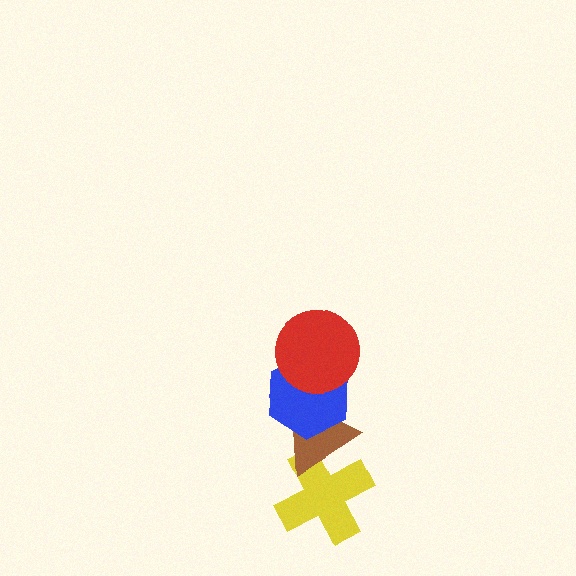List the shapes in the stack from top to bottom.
From top to bottom: the red circle, the blue hexagon, the brown triangle, the yellow cross.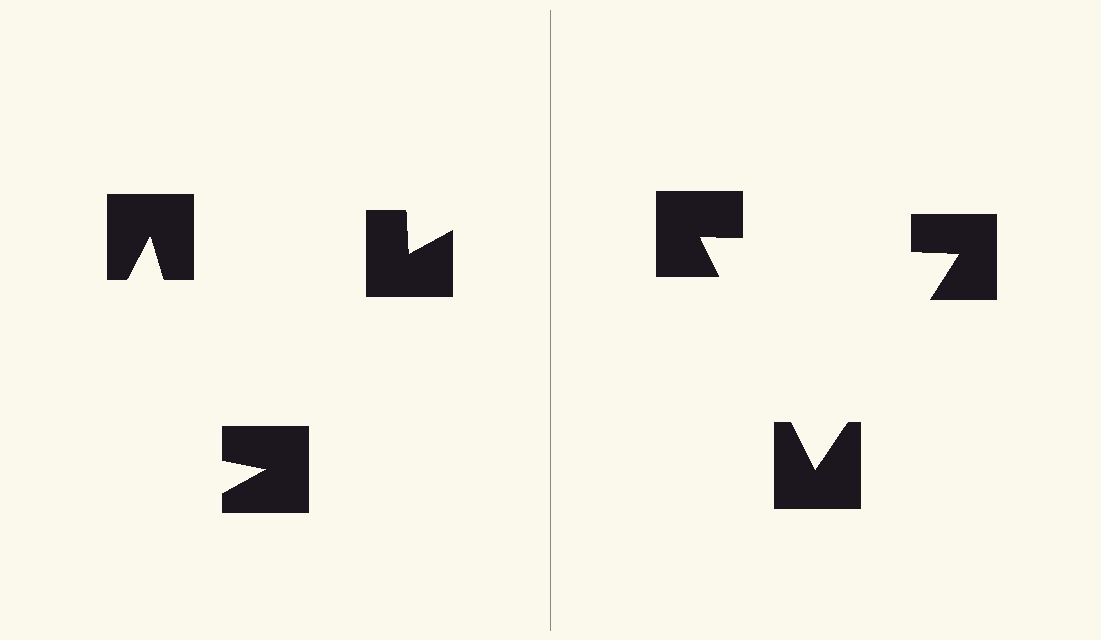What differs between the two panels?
The notched squares are positioned identically on both sides; only the wedge orientations differ. On the right they align to a triangle; on the left they are misaligned.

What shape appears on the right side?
An illusory triangle.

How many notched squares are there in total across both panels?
6 — 3 on each side.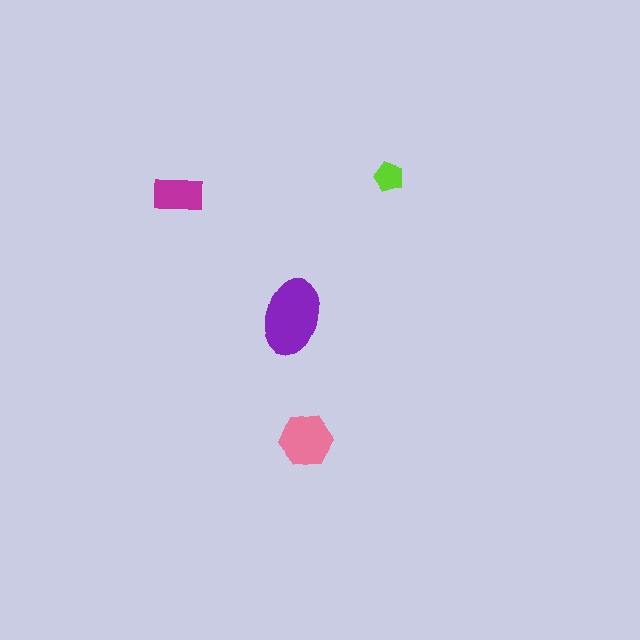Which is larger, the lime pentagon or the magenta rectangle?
The magenta rectangle.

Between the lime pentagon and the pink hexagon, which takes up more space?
The pink hexagon.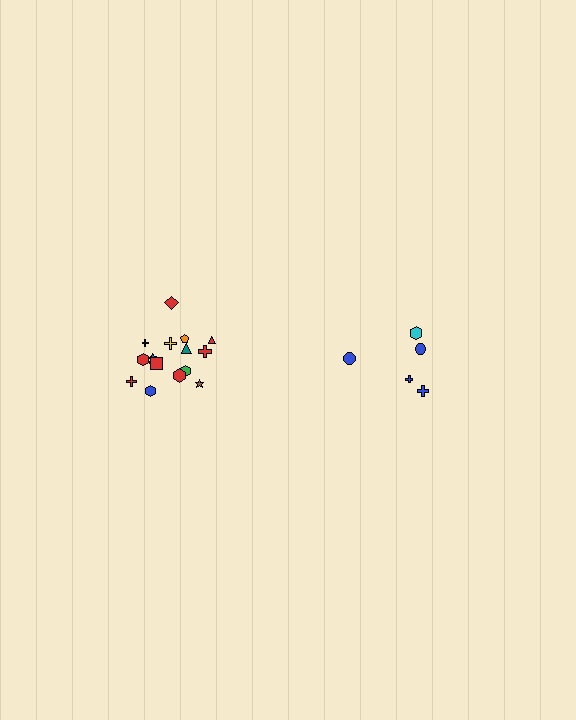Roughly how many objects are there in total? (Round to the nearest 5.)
Roughly 20 objects in total.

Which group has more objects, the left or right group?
The left group.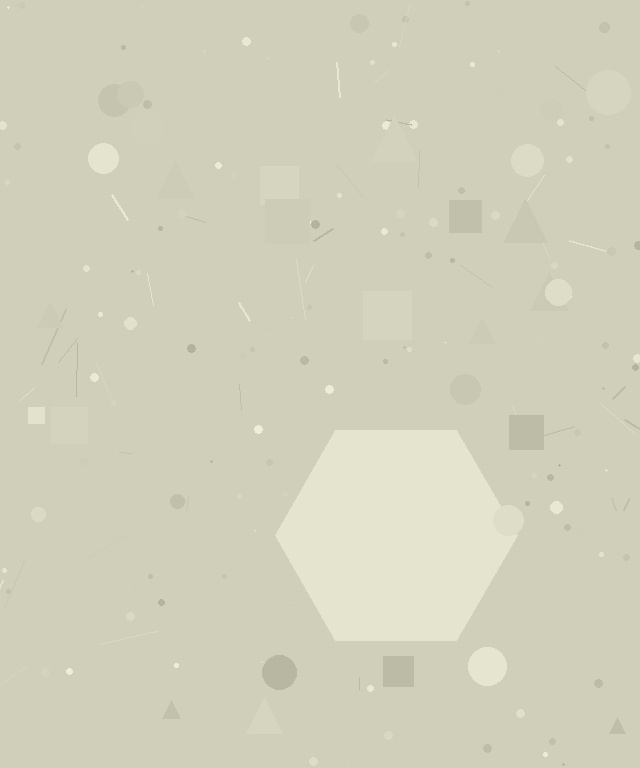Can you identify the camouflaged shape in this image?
The camouflaged shape is a hexagon.